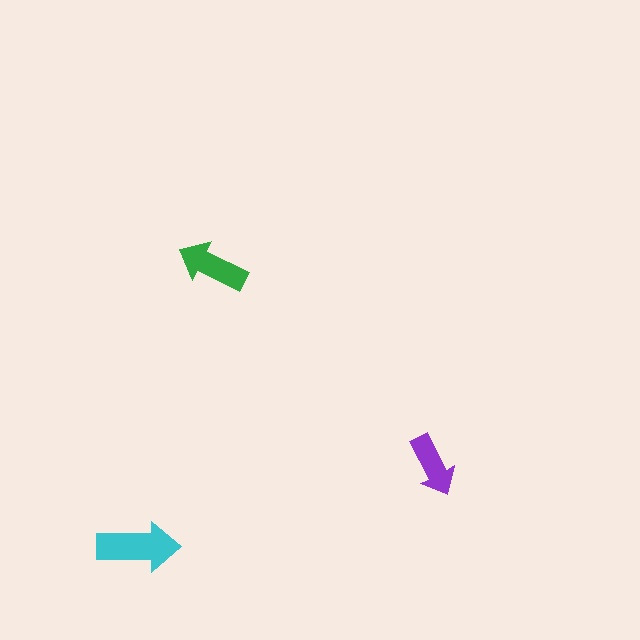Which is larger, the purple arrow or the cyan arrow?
The cyan one.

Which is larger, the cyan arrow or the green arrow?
The cyan one.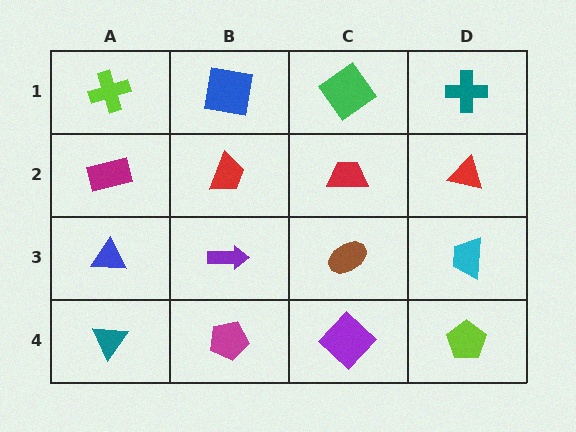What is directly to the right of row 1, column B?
A green diamond.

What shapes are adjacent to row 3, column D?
A red triangle (row 2, column D), a lime pentagon (row 4, column D), a brown ellipse (row 3, column C).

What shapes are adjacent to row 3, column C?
A red trapezoid (row 2, column C), a purple diamond (row 4, column C), a purple arrow (row 3, column B), a cyan trapezoid (row 3, column D).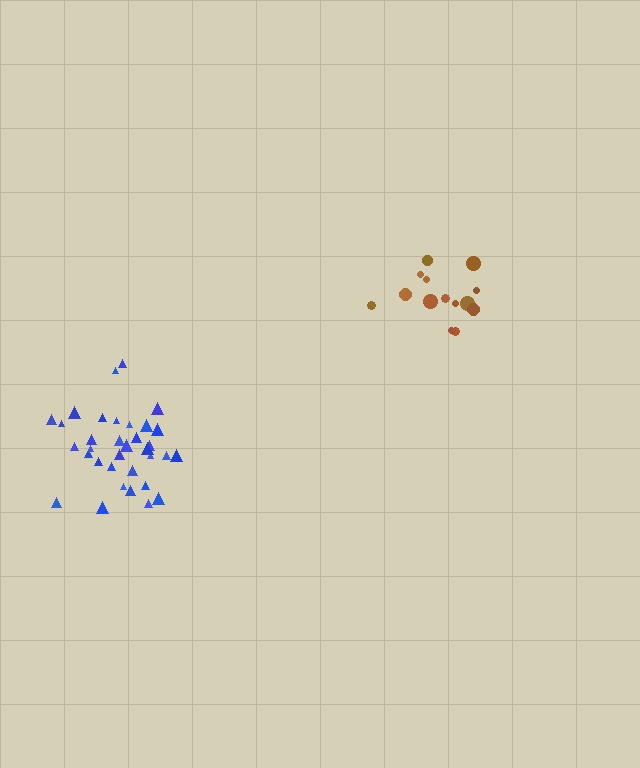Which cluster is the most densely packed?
Blue.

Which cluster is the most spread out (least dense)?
Brown.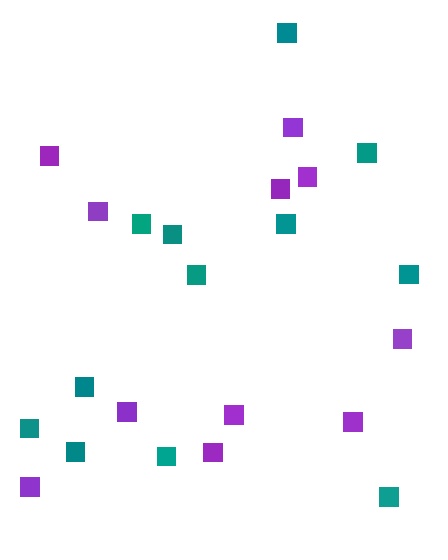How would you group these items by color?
There are 2 groups: one group of teal squares (12) and one group of purple squares (11).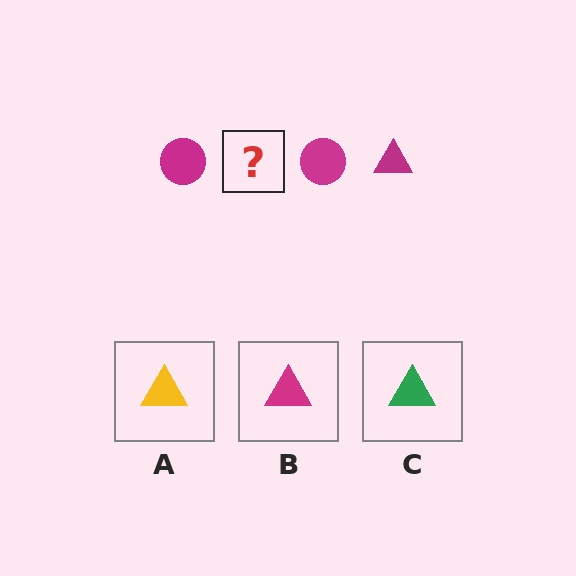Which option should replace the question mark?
Option B.